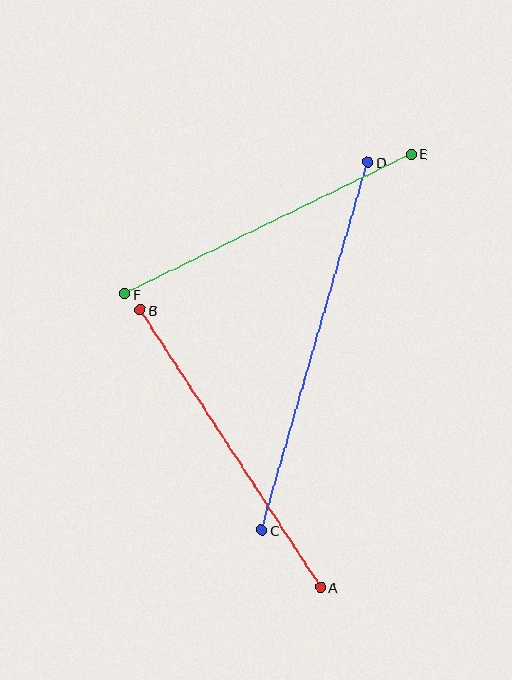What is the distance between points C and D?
The distance is approximately 383 pixels.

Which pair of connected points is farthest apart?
Points C and D are farthest apart.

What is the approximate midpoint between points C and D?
The midpoint is at approximately (315, 346) pixels.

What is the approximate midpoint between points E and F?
The midpoint is at approximately (268, 224) pixels.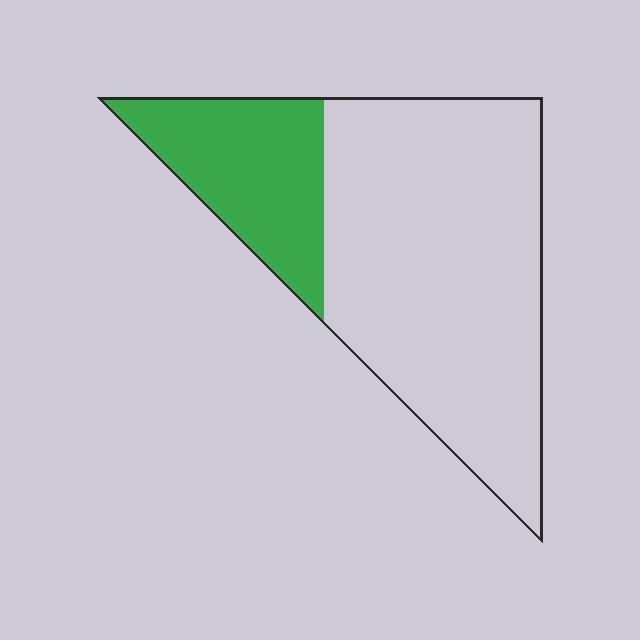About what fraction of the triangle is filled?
About one quarter (1/4).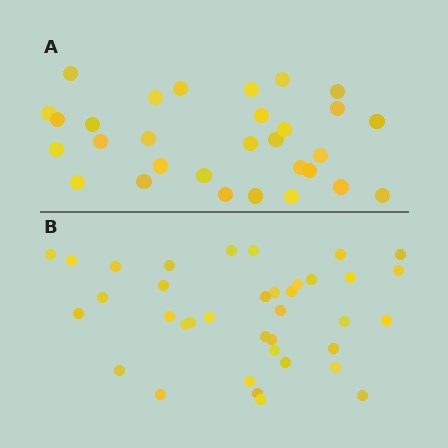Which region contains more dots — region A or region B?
Region B (the bottom region) has more dots.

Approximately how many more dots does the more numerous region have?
Region B has roughly 8 or so more dots than region A.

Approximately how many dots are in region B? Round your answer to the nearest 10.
About 40 dots. (The exact count is 37, which rounds to 40.)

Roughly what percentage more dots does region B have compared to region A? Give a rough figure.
About 25% more.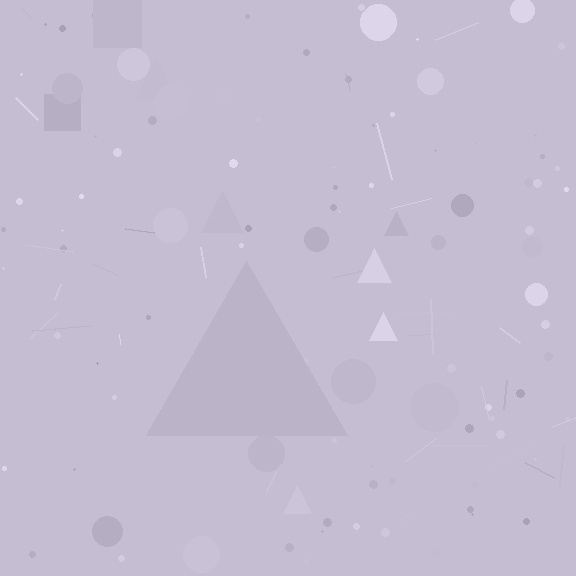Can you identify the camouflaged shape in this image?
The camouflaged shape is a triangle.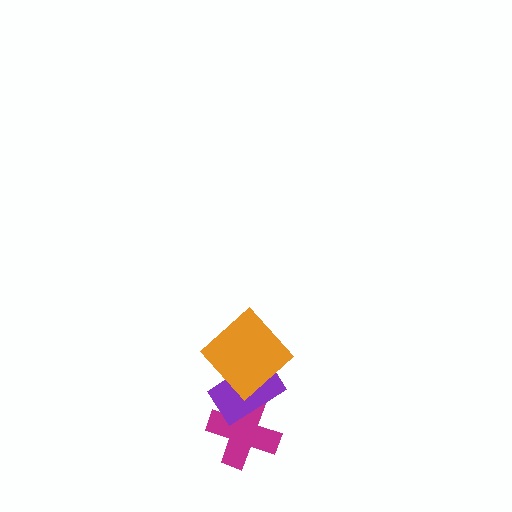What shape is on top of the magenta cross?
The purple rectangle is on top of the magenta cross.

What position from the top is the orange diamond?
The orange diamond is 1st from the top.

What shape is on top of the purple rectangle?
The orange diamond is on top of the purple rectangle.